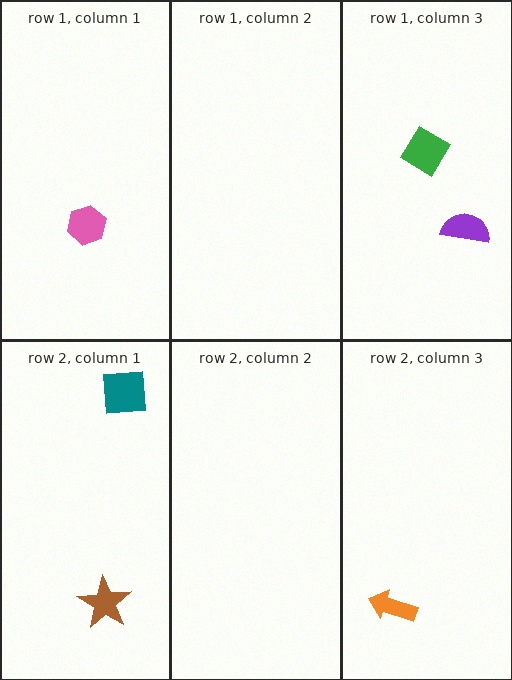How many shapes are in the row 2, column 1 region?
2.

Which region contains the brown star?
The row 2, column 1 region.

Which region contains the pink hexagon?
The row 1, column 1 region.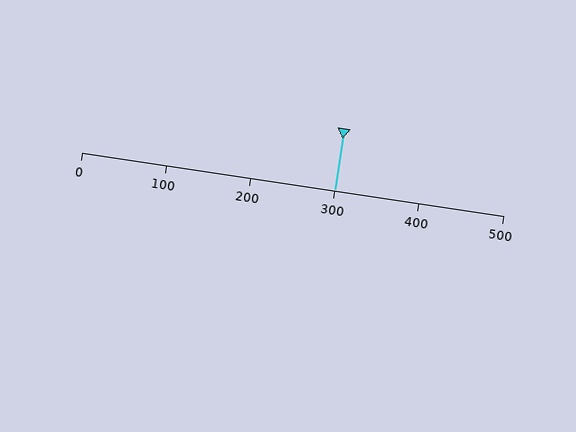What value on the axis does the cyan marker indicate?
The marker indicates approximately 300.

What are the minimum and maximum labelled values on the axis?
The axis runs from 0 to 500.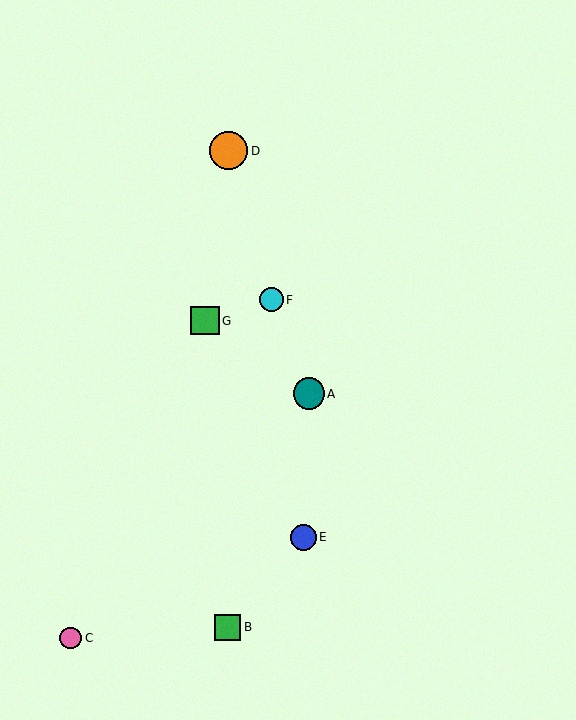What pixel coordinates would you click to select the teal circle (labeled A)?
Click at (309, 394) to select the teal circle A.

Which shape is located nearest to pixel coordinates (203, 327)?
The green square (labeled G) at (205, 321) is nearest to that location.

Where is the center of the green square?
The center of the green square is at (228, 627).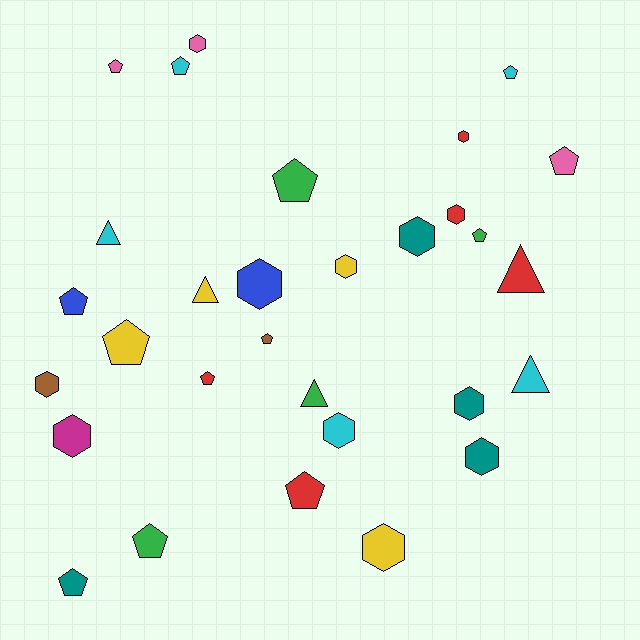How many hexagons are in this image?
There are 12 hexagons.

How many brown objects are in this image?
There are 2 brown objects.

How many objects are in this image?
There are 30 objects.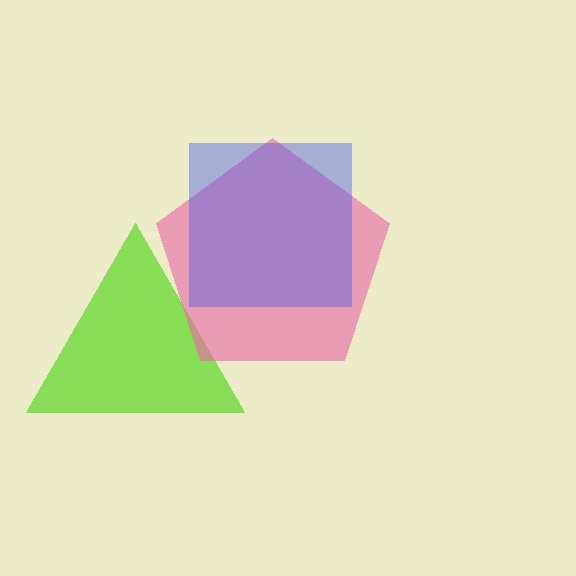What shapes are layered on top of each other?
The layered shapes are: a lime triangle, a pink pentagon, a blue square.